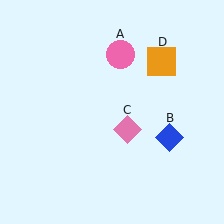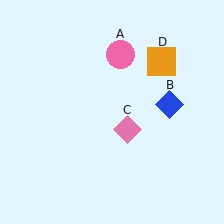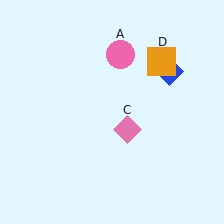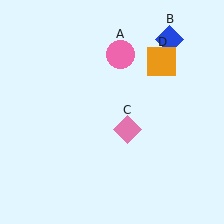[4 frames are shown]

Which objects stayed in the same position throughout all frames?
Pink circle (object A) and pink diamond (object C) and orange square (object D) remained stationary.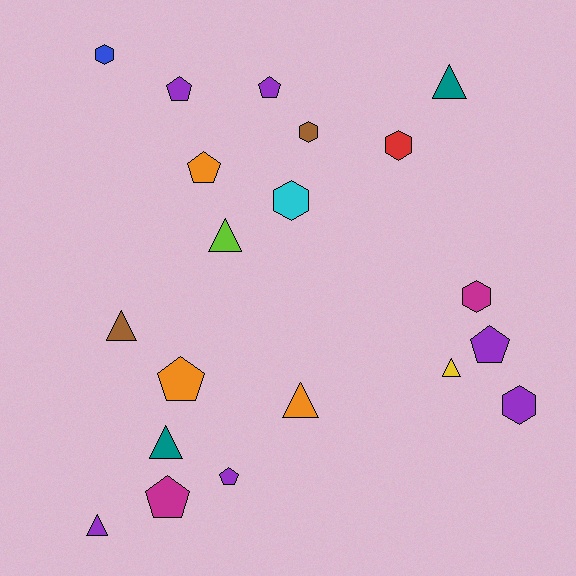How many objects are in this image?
There are 20 objects.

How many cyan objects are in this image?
There is 1 cyan object.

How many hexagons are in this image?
There are 6 hexagons.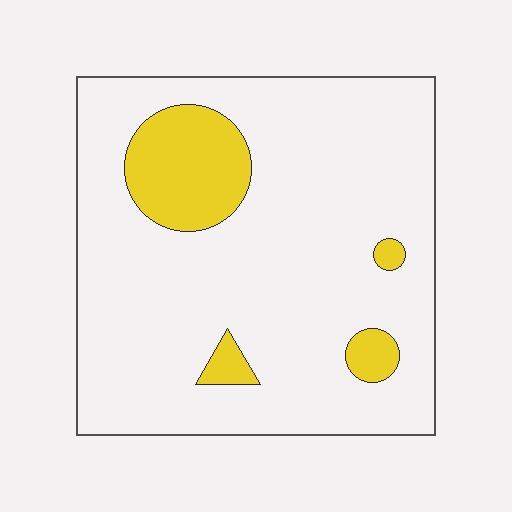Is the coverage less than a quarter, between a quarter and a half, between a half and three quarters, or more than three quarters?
Less than a quarter.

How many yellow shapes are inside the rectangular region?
4.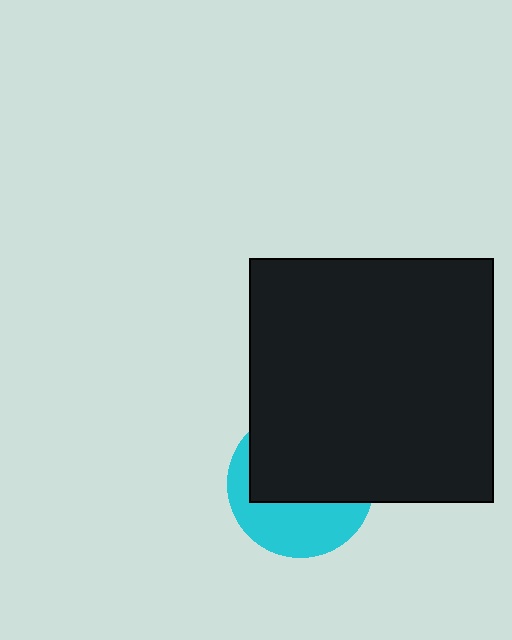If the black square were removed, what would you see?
You would see the complete cyan circle.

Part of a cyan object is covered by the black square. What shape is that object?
It is a circle.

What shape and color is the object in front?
The object in front is a black square.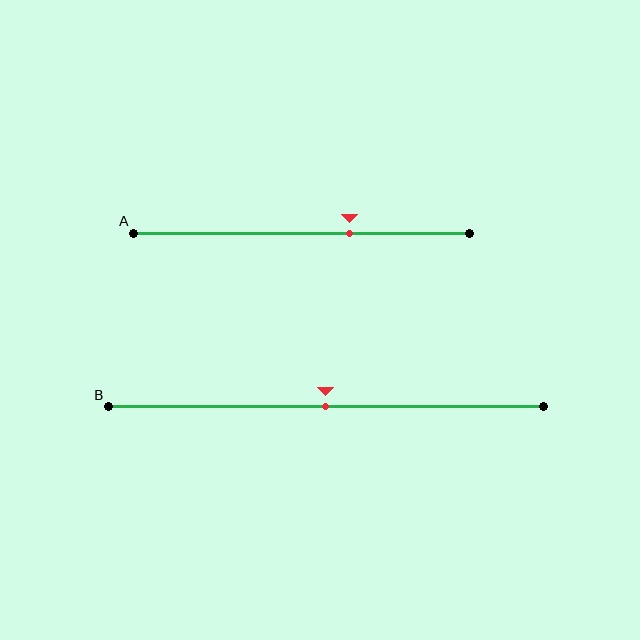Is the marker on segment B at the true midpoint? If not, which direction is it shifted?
Yes, the marker on segment B is at the true midpoint.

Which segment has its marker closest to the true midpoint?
Segment B has its marker closest to the true midpoint.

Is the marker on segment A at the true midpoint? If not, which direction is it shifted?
No, the marker on segment A is shifted to the right by about 14% of the segment length.